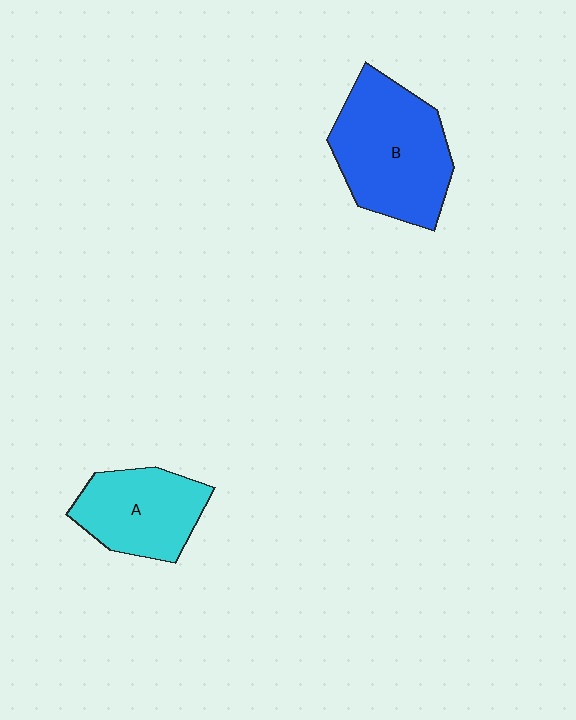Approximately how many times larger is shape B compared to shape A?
Approximately 1.4 times.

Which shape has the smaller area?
Shape A (cyan).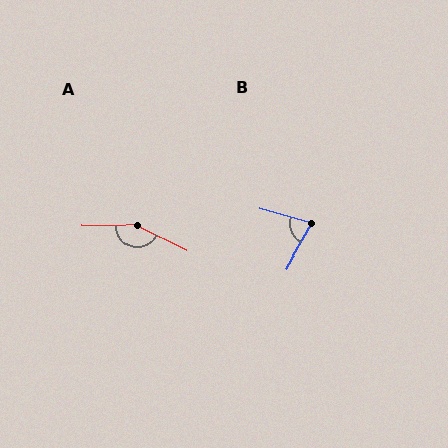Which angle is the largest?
A, at approximately 155 degrees.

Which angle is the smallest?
B, at approximately 76 degrees.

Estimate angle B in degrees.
Approximately 76 degrees.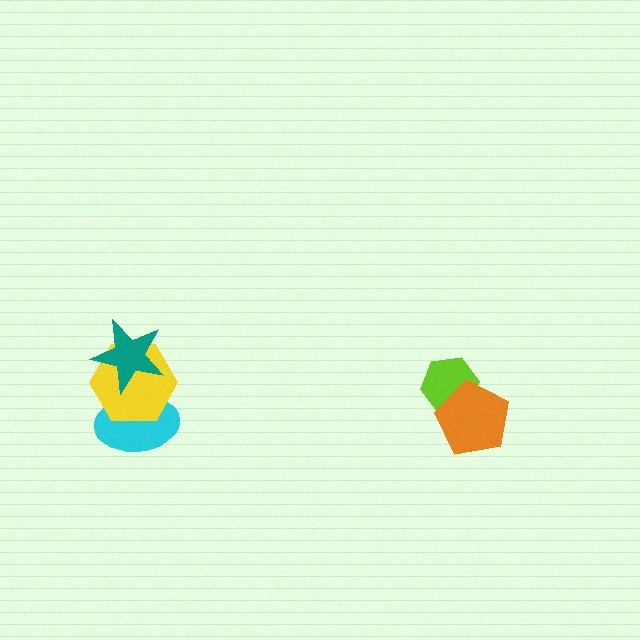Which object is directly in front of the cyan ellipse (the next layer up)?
The yellow hexagon is directly in front of the cyan ellipse.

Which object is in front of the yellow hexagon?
The teal star is in front of the yellow hexagon.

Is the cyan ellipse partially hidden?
Yes, it is partially covered by another shape.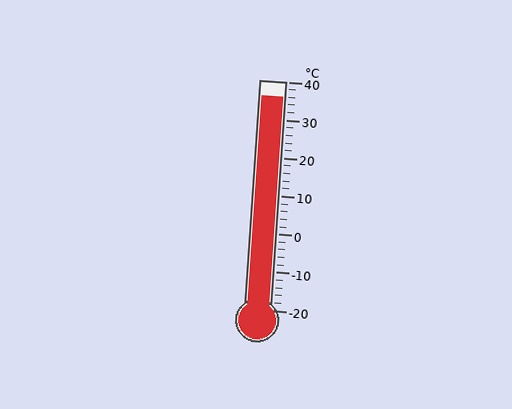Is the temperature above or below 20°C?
The temperature is above 20°C.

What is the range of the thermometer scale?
The thermometer scale ranges from -20°C to 40°C.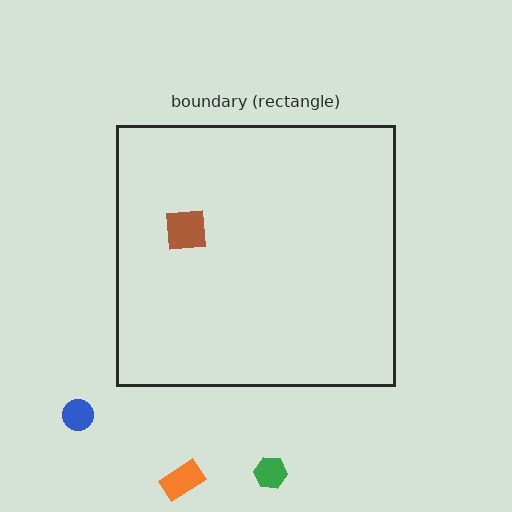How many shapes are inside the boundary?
1 inside, 3 outside.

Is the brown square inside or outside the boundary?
Inside.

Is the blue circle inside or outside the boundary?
Outside.